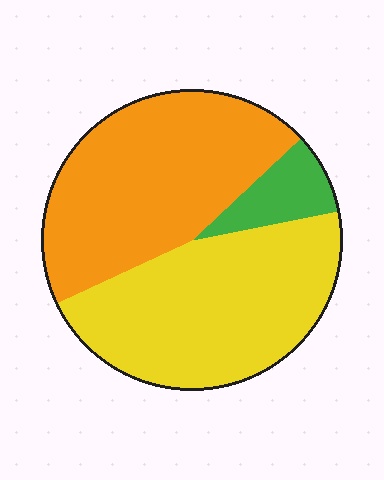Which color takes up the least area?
Green, at roughly 10%.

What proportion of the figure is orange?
Orange covers 45% of the figure.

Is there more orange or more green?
Orange.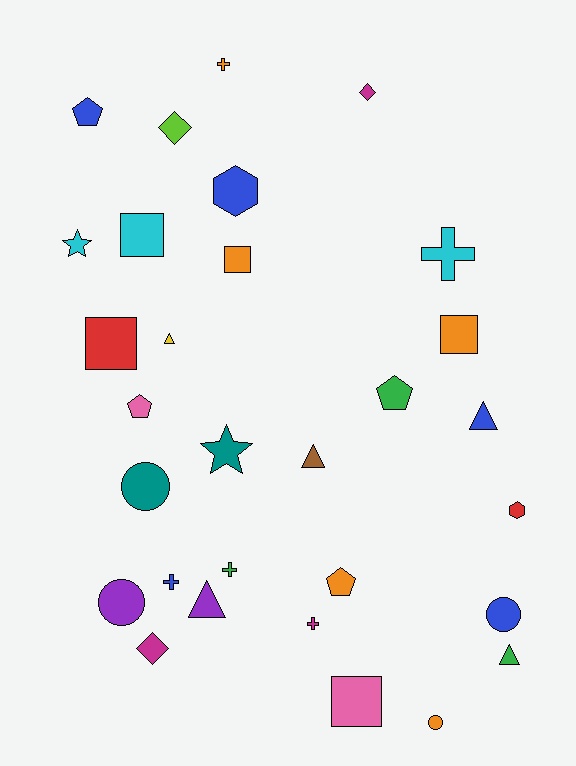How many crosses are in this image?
There are 5 crosses.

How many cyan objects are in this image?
There are 3 cyan objects.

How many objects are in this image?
There are 30 objects.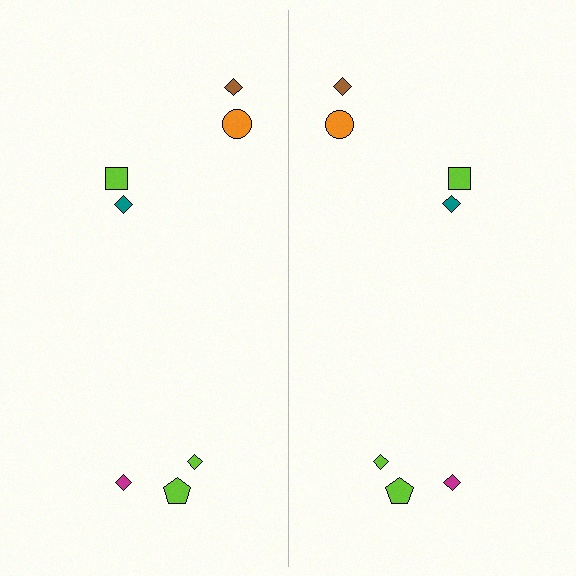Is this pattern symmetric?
Yes, this pattern has bilateral (reflection) symmetry.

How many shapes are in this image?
There are 14 shapes in this image.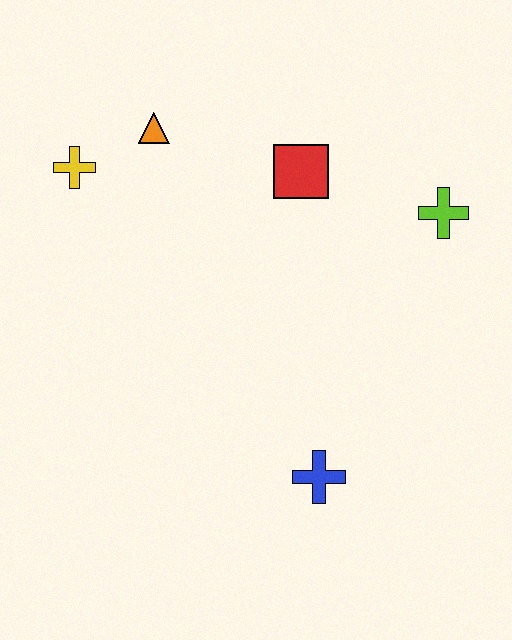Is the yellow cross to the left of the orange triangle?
Yes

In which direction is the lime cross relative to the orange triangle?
The lime cross is to the right of the orange triangle.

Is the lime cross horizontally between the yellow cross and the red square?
No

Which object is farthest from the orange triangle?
The blue cross is farthest from the orange triangle.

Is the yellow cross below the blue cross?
No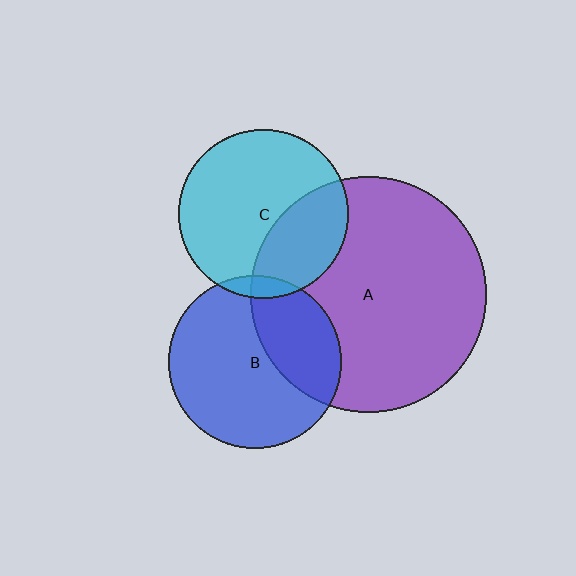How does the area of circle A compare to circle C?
Approximately 1.9 times.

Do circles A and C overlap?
Yes.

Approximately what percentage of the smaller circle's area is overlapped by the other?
Approximately 35%.